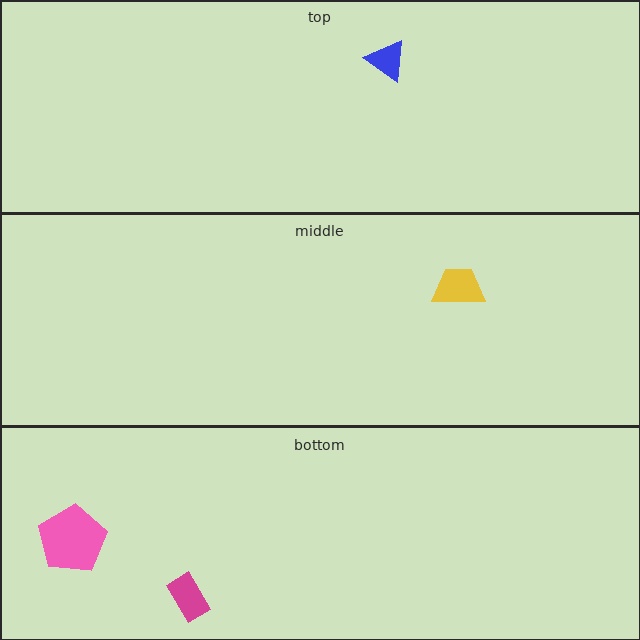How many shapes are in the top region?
1.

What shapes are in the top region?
The blue triangle.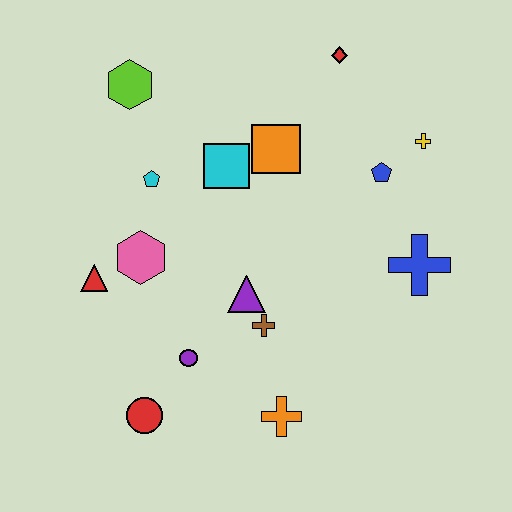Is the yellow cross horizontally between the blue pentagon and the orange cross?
No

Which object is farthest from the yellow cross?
The red circle is farthest from the yellow cross.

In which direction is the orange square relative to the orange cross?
The orange square is above the orange cross.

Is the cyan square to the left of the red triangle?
No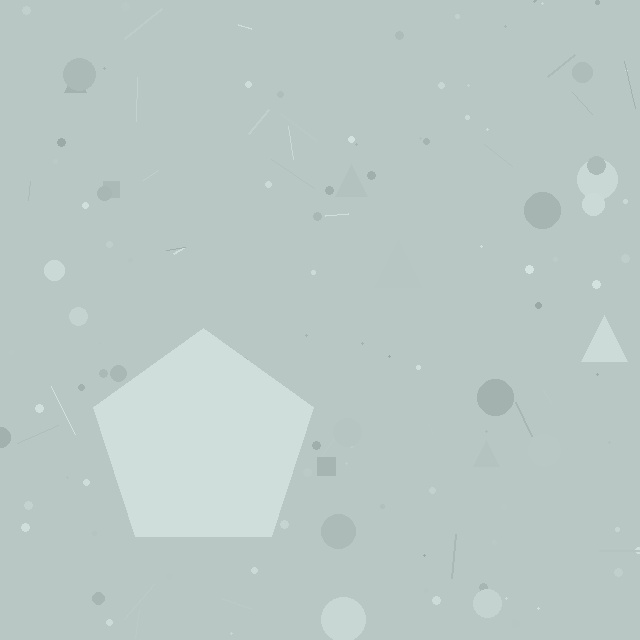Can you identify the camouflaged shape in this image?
The camouflaged shape is a pentagon.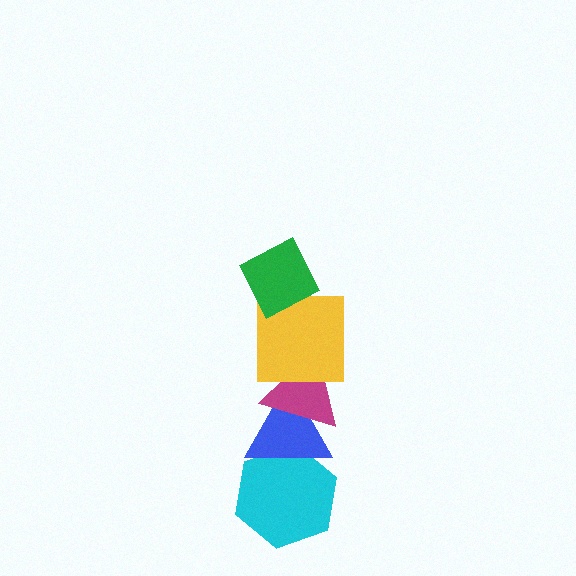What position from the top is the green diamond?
The green diamond is 1st from the top.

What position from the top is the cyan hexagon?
The cyan hexagon is 5th from the top.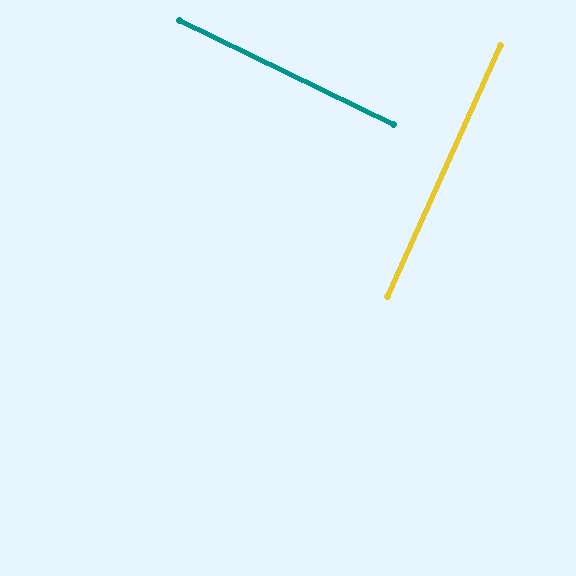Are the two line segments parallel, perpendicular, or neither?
Perpendicular — they meet at approximately 88°.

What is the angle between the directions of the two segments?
Approximately 88 degrees.